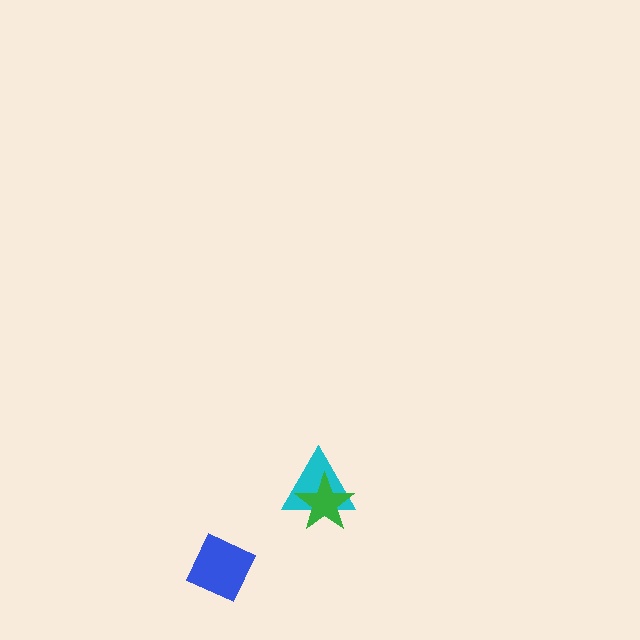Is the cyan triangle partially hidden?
Yes, it is partially covered by another shape.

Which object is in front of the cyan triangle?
The green star is in front of the cyan triangle.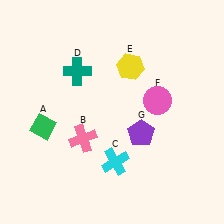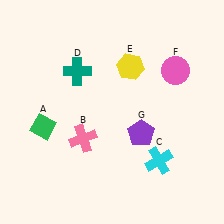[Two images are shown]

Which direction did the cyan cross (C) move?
The cyan cross (C) moved right.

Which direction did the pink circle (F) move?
The pink circle (F) moved up.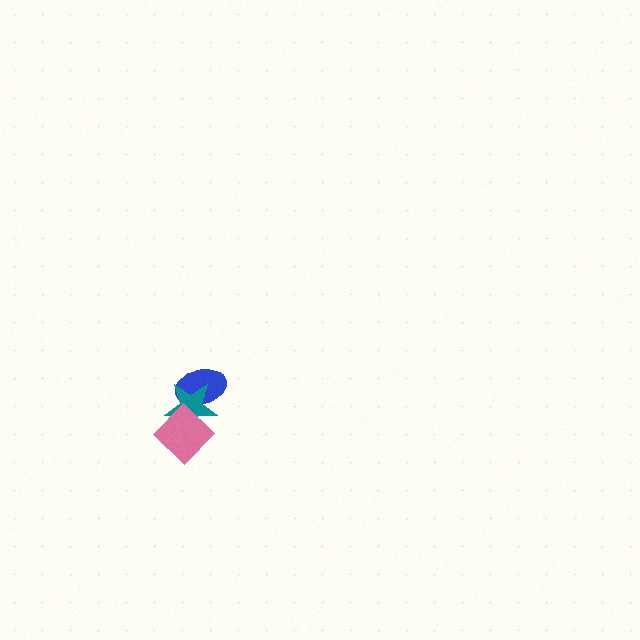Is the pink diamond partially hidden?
No, no other shape covers it.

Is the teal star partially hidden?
Yes, it is partially covered by another shape.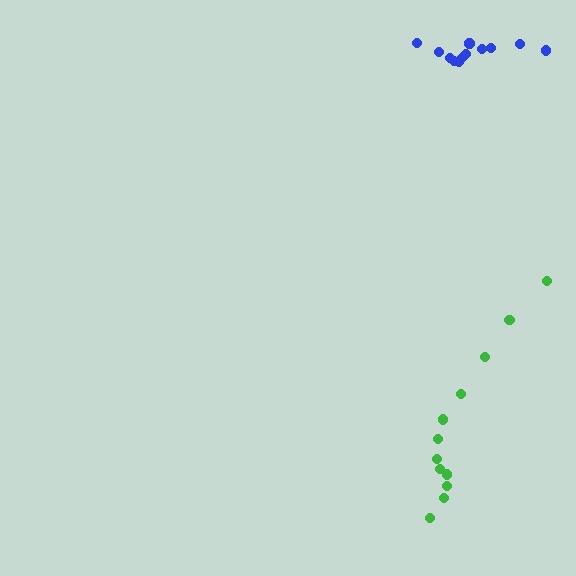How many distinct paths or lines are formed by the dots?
There are 2 distinct paths.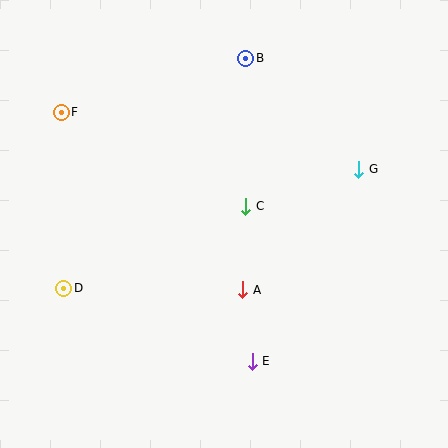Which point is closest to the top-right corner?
Point G is closest to the top-right corner.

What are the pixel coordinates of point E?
Point E is at (252, 361).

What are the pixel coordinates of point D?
Point D is at (64, 288).